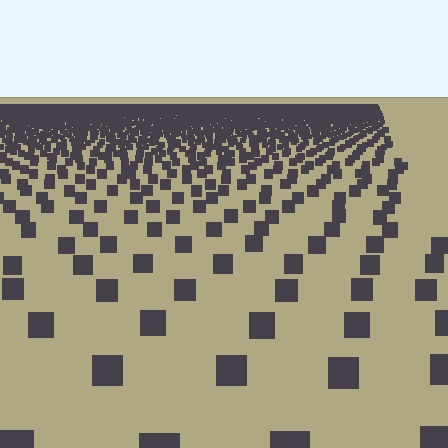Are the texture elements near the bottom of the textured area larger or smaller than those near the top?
Larger. Near the bottom, elements are closer to the viewer and appear at a bigger on-screen size.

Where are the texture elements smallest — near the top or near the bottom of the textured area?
Near the top.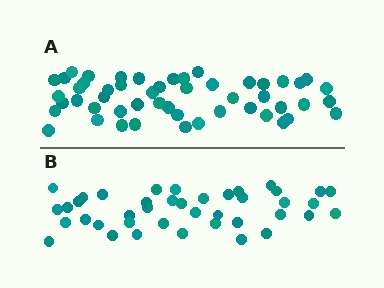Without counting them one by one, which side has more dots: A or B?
Region A (the top region) has more dots.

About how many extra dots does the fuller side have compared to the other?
Region A has roughly 10 or so more dots than region B.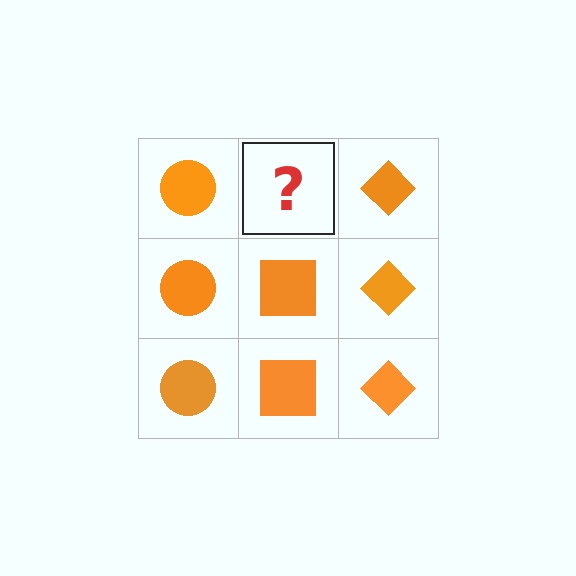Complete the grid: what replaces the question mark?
The question mark should be replaced with an orange square.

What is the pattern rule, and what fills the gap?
The rule is that each column has a consistent shape. The gap should be filled with an orange square.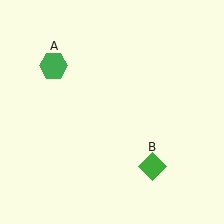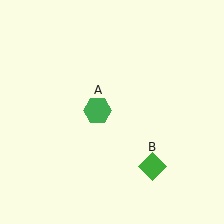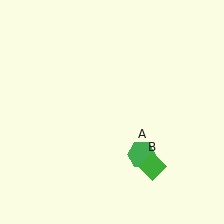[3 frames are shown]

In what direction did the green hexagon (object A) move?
The green hexagon (object A) moved down and to the right.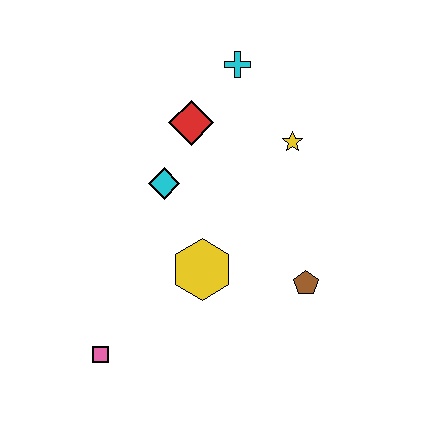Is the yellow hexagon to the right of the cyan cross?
No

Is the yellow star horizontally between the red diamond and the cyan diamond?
No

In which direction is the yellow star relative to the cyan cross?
The yellow star is below the cyan cross.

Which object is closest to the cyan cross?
The red diamond is closest to the cyan cross.